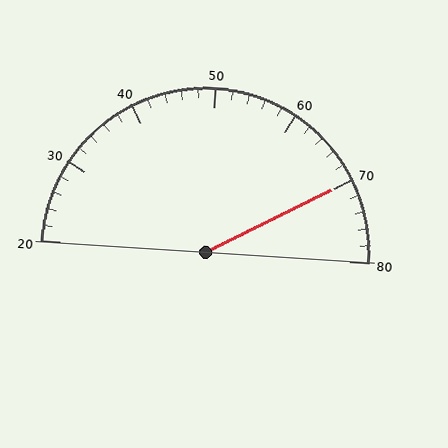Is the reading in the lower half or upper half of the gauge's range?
The reading is in the upper half of the range (20 to 80).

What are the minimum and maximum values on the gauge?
The gauge ranges from 20 to 80.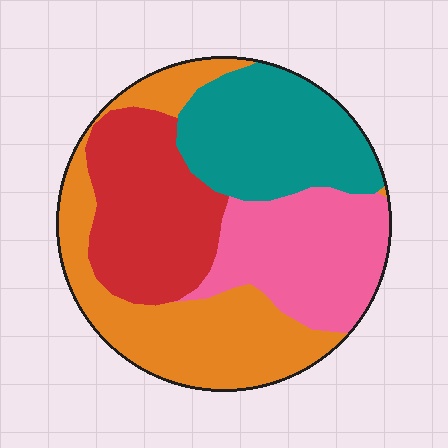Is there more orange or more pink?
Orange.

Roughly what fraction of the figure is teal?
Teal takes up about one quarter (1/4) of the figure.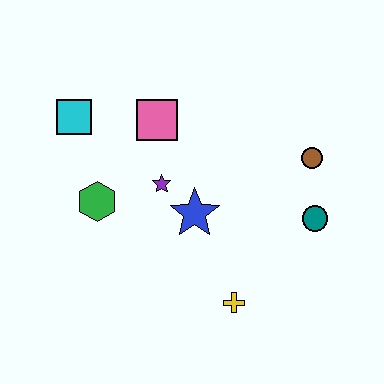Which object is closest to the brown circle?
The teal circle is closest to the brown circle.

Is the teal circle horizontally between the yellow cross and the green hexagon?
No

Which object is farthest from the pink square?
The yellow cross is farthest from the pink square.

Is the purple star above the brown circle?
No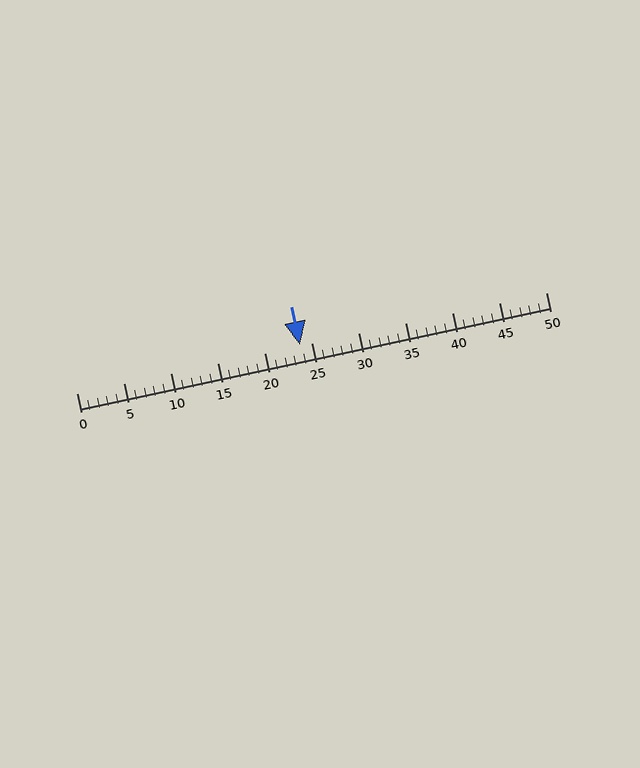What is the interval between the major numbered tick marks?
The major tick marks are spaced 5 units apart.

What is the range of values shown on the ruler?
The ruler shows values from 0 to 50.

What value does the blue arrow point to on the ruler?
The blue arrow points to approximately 24.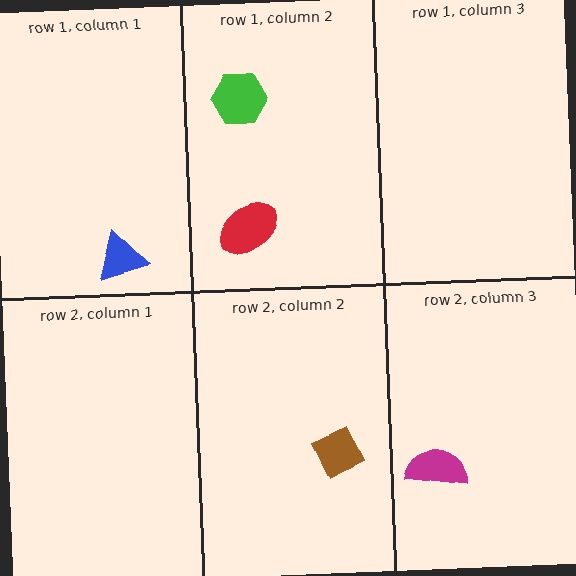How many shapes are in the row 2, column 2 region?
1.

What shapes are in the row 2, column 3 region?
The magenta semicircle.